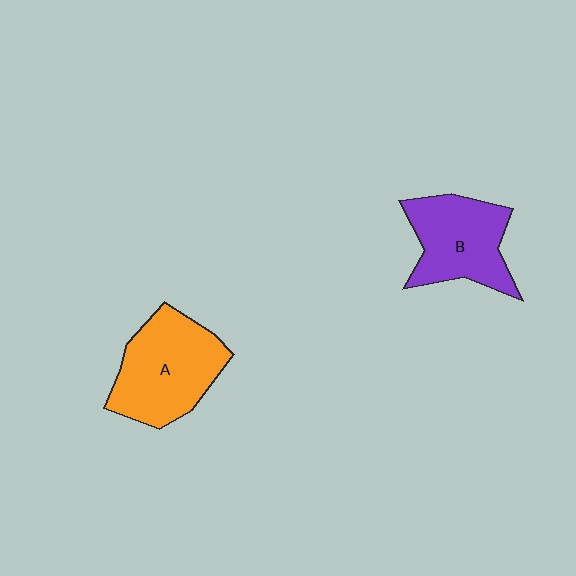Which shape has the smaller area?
Shape B (purple).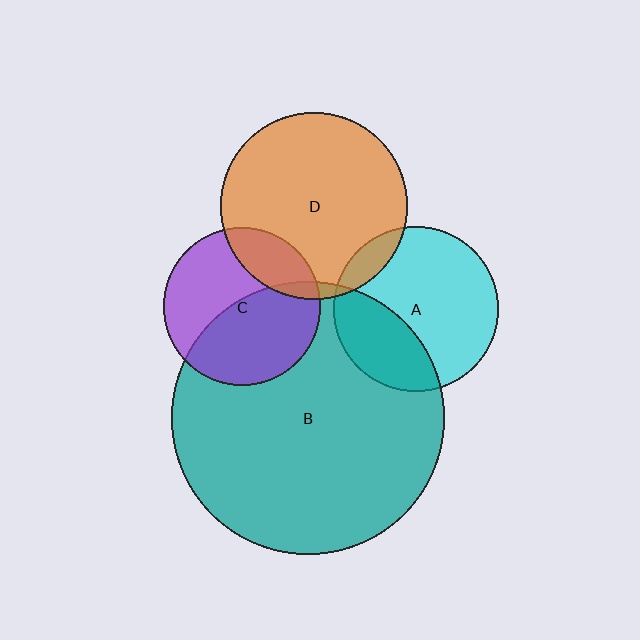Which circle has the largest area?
Circle B (teal).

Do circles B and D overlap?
Yes.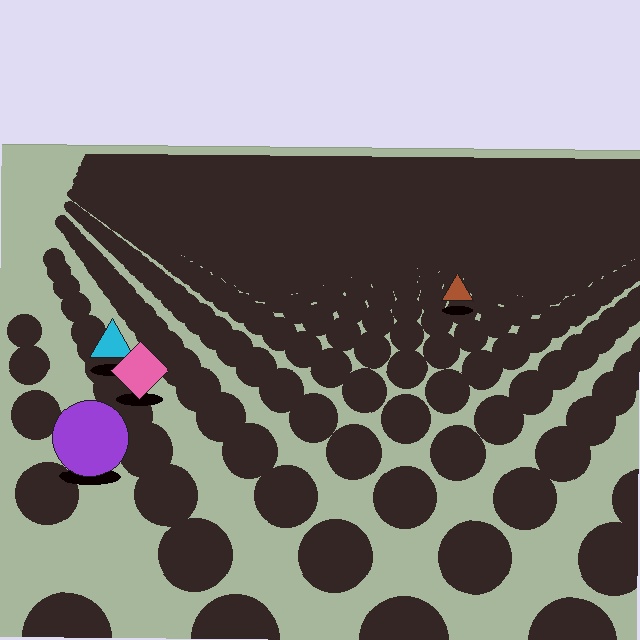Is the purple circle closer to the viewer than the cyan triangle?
Yes. The purple circle is closer — you can tell from the texture gradient: the ground texture is coarser near it.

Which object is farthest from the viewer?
The brown triangle is farthest from the viewer. It appears smaller and the ground texture around it is denser.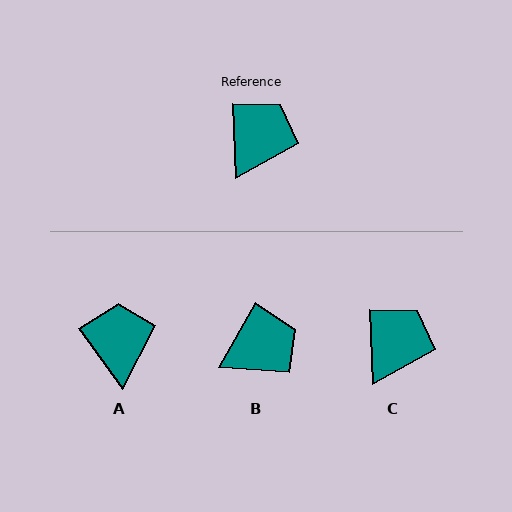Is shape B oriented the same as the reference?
No, it is off by about 32 degrees.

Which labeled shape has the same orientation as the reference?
C.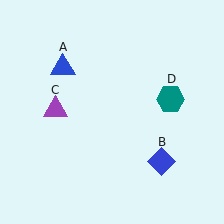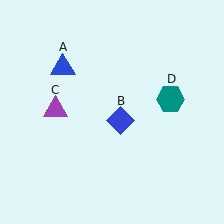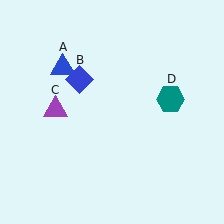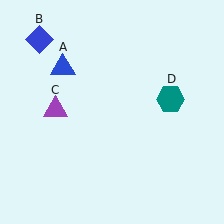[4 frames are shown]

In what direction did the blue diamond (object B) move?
The blue diamond (object B) moved up and to the left.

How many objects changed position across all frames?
1 object changed position: blue diamond (object B).